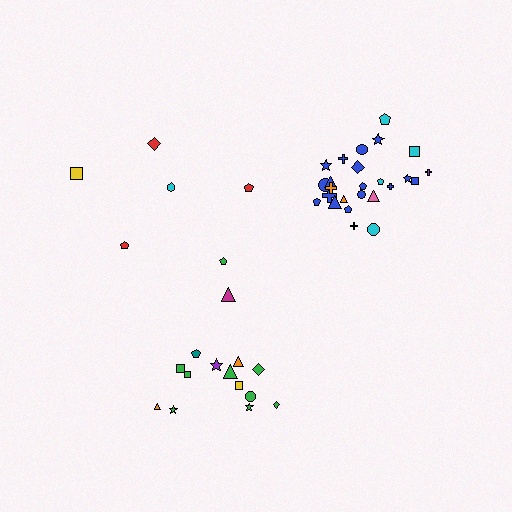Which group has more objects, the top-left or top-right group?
The top-right group.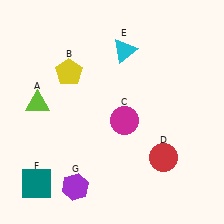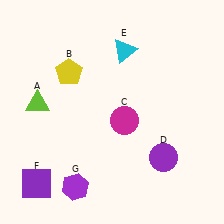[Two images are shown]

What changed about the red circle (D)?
In Image 1, D is red. In Image 2, it changed to purple.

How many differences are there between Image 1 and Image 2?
There are 2 differences between the two images.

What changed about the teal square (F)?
In Image 1, F is teal. In Image 2, it changed to purple.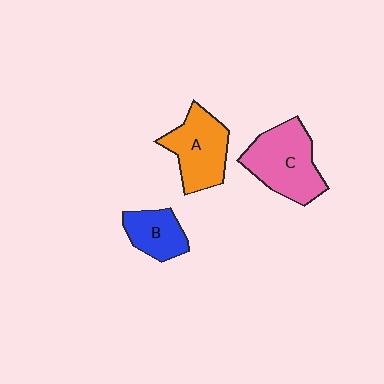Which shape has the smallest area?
Shape B (blue).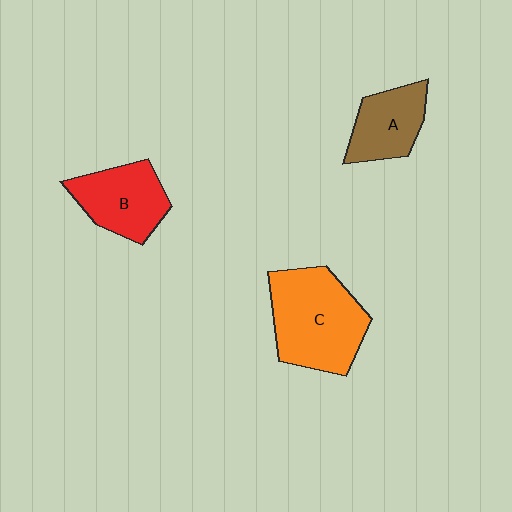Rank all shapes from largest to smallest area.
From largest to smallest: C (orange), B (red), A (brown).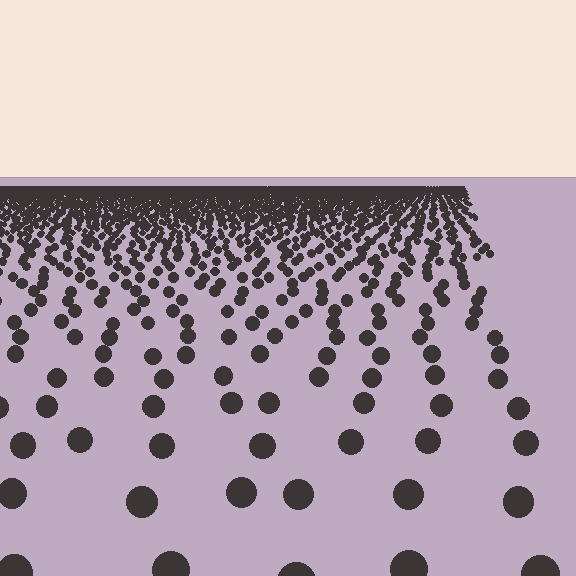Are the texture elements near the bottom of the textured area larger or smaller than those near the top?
Larger. Near the bottom, elements are closer to the viewer and appear at a bigger on-screen size.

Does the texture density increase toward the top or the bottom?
Density increases toward the top.